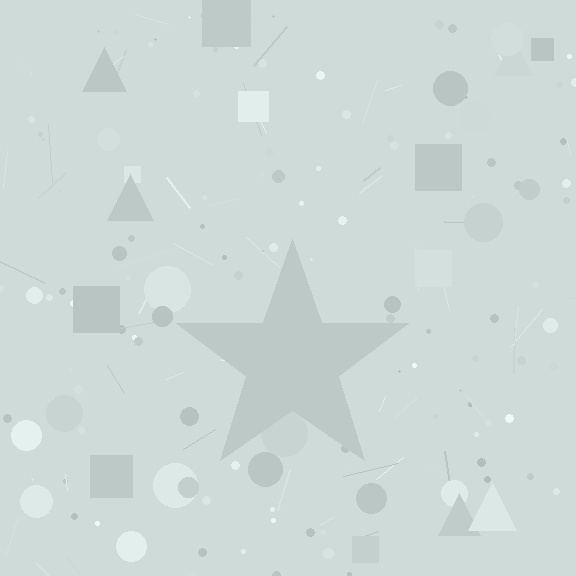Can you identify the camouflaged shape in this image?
The camouflaged shape is a star.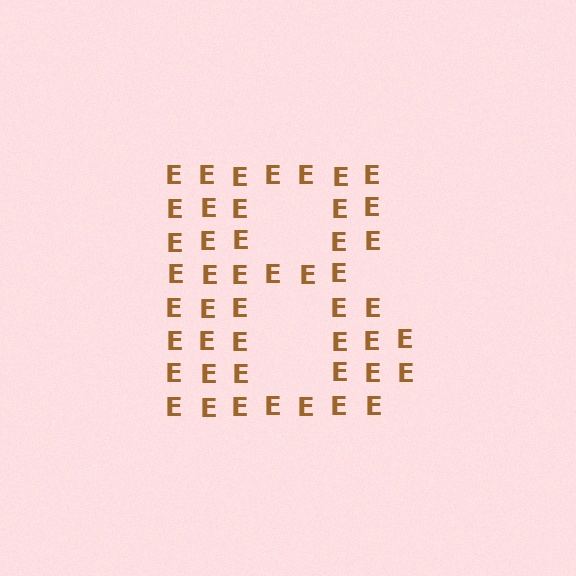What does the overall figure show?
The overall figure shows the letter B.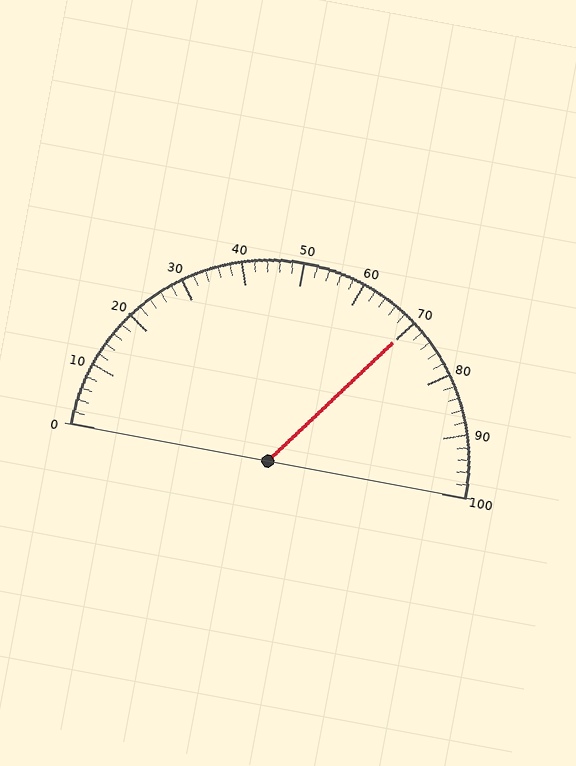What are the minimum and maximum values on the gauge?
The gauge ranges from 0 to 100.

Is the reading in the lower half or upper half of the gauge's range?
The reading is in the upper half of the range (0 to 100).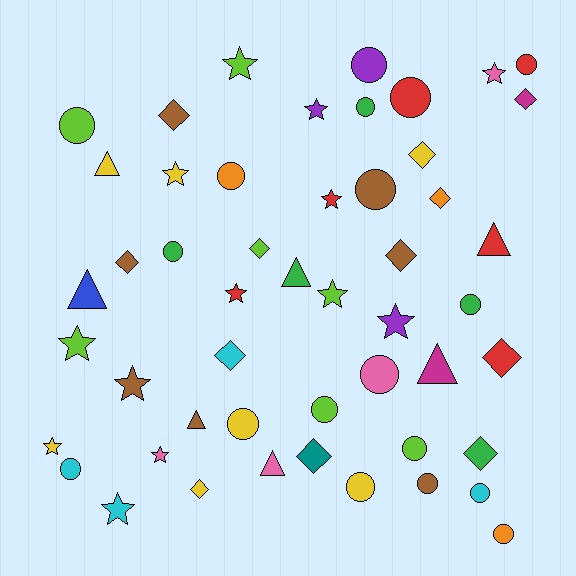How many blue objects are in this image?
There is 1 blue object.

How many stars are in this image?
There are 13 stars.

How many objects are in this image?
There are 50 objects.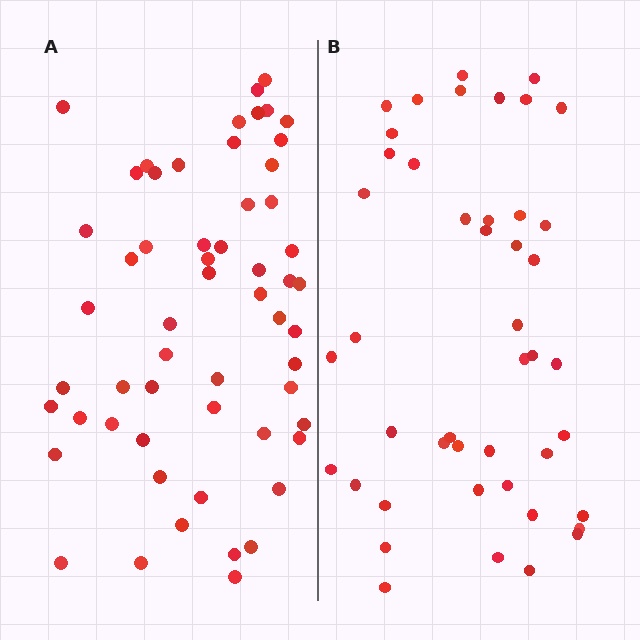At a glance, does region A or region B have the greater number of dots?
Region A (the left region) has more dots.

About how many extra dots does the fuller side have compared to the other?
Region A has roughly 12 or so more dots than region B.